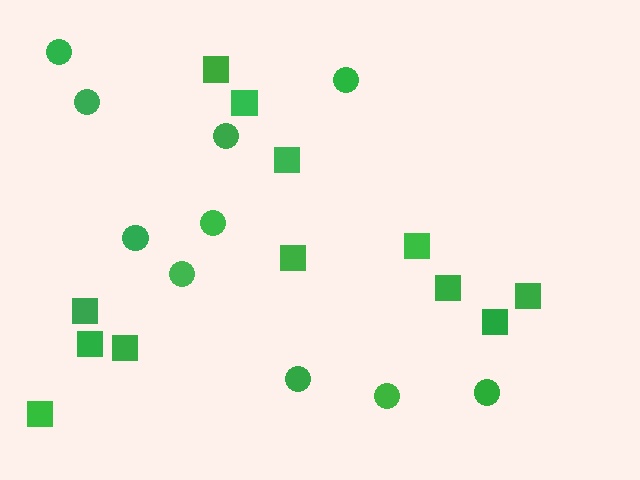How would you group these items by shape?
There are 2 groups: one group of squares (12) and one group of circles (10).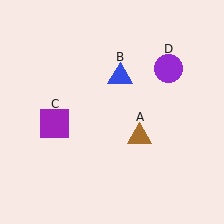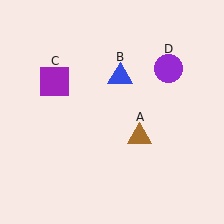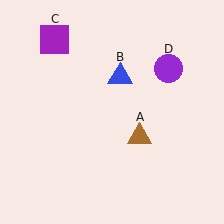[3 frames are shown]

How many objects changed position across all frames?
1 object changed position: purple square (object C).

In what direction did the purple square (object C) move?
The purple square (object C) moved up.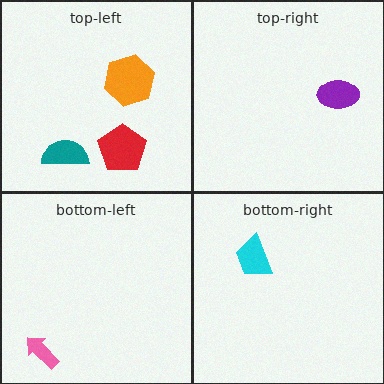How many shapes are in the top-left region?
3.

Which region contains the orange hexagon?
The top-left region.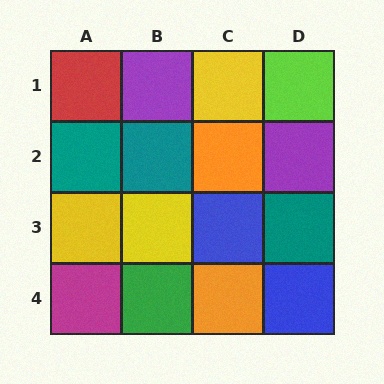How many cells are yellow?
3 cells are yellow.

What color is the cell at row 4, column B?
Green.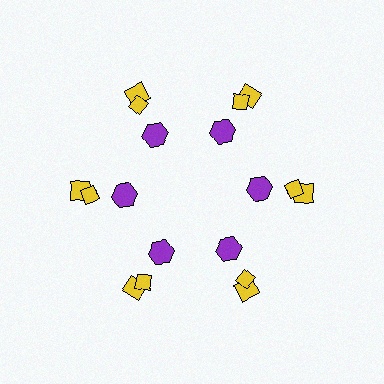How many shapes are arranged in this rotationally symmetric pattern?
There are 18 shapes, arranged in 6 groups of 3.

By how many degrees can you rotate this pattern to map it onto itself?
The pattern maps onto itself every 60 degrees of rotation.